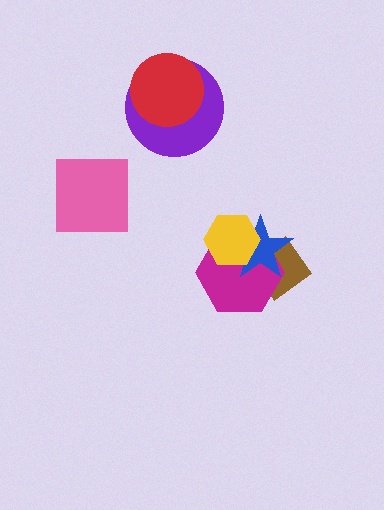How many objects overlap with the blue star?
3 objects overlap with the blue star.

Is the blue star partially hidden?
Yes, it is partially covered by another shape.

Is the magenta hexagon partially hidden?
Yes, it is partially covered by another shape.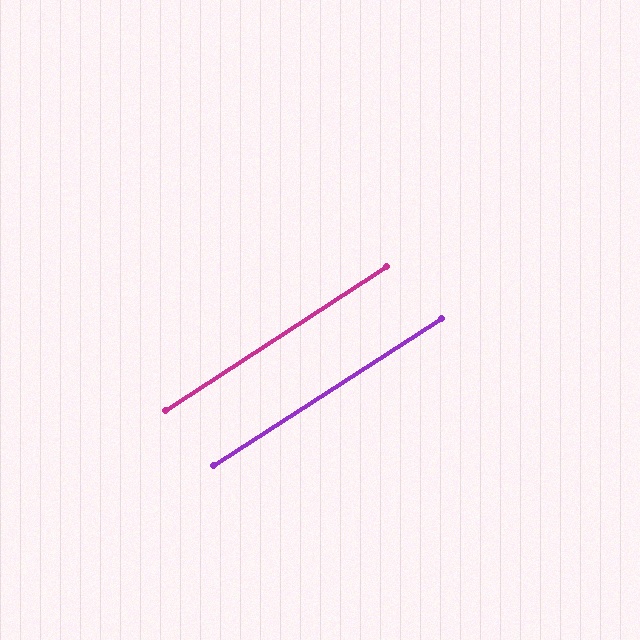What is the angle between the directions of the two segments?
Approximately 0 degrees.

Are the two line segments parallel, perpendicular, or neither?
Parallel — their directions differ by only 0.2°.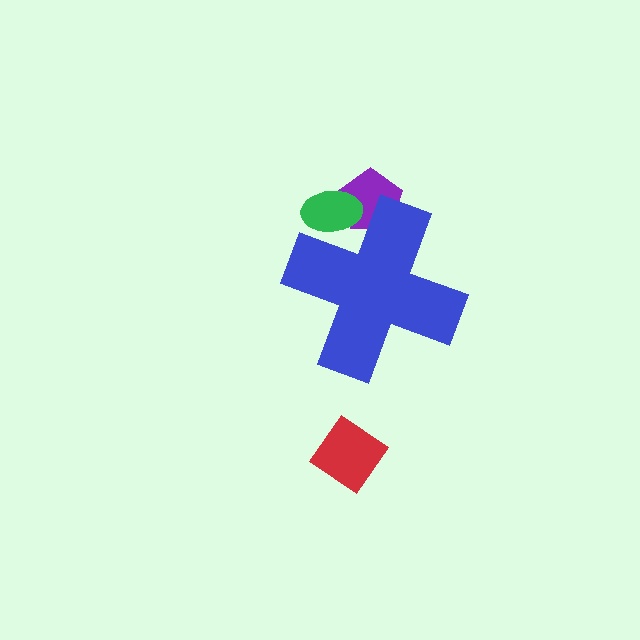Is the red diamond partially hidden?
No, the red diamond is fully visible.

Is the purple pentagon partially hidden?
Yes, the purple pentagon is partially hidden behind the blue cross.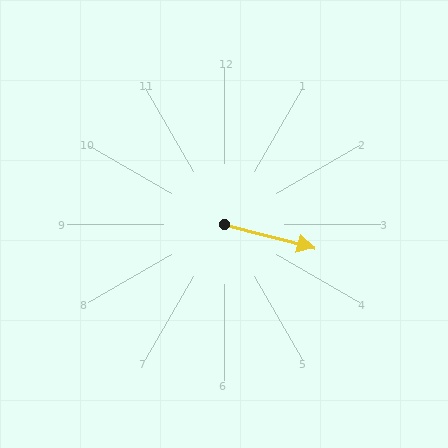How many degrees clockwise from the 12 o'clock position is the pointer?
Approximately 105 degrees.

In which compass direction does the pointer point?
East.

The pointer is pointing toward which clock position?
Roughly 3 o'clock.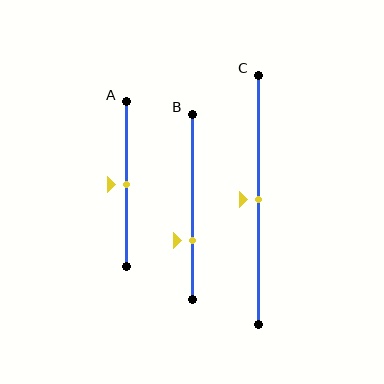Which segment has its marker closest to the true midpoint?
Segment A has its marker closest to the true midpoint.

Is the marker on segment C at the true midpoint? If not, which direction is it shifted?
Yes, the marker on segment C is at the true midpoint.